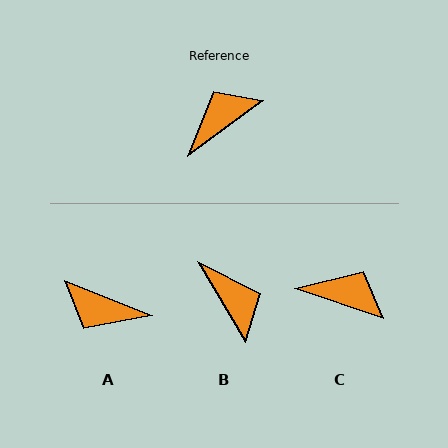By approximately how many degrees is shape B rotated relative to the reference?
Approximately 96 degrees clockwise.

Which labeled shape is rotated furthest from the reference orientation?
A, about 122 degrees away.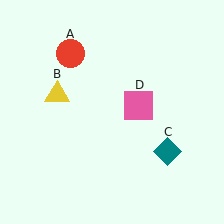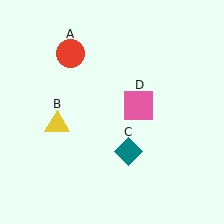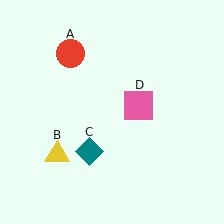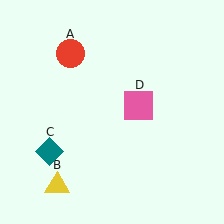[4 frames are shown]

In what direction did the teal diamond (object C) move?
The teal diamond (object C) moved left.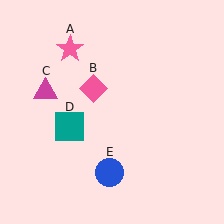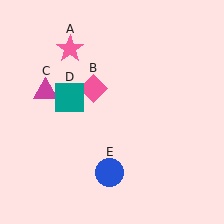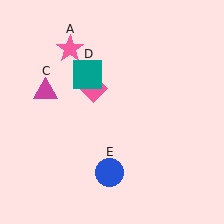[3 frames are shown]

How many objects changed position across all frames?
1 object changed position: teal square (object D).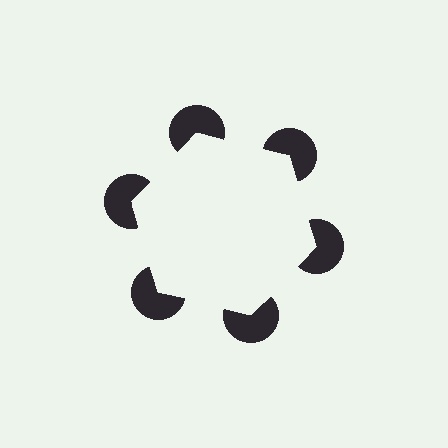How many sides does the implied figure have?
6 sides.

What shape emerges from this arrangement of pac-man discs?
An illusory hexagon — its edges are inferred from the aligned wedge cuts in the pac-man discs, not physically drawn.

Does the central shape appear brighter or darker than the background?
It typically appears slightly brighter than the background, even though no actual brightness change is drawn.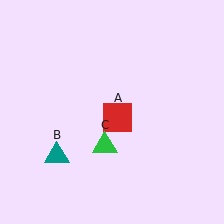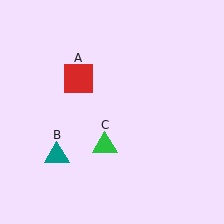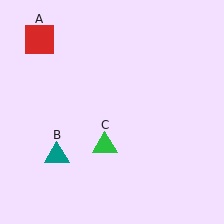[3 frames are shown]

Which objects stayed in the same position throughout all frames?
Teal triangle (object B) and green triangle (object C) remained stationary.